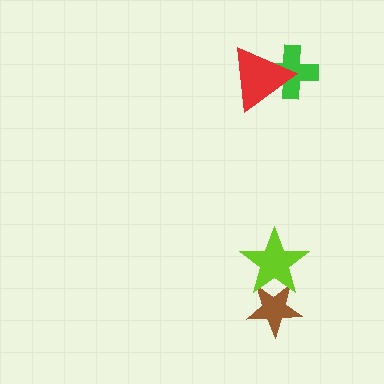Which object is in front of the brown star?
The lime star is in front of the brown star.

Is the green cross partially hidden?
Yes, it is partially covered by another shape.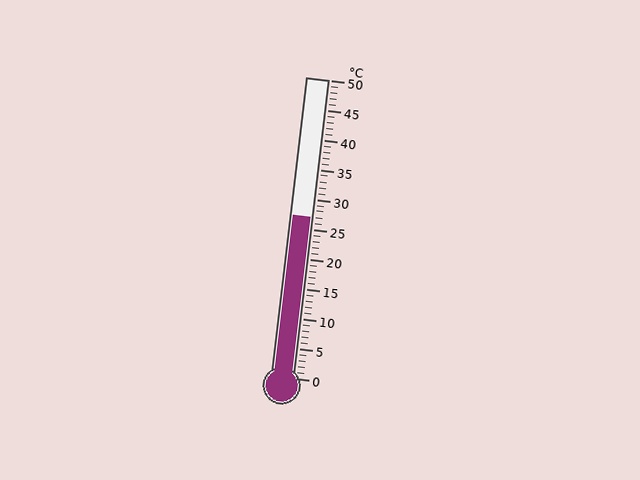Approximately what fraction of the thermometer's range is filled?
The thermometer is filled to approximately 55% of its range.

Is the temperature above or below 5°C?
The temperature is above 5°C.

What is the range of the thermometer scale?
The thermometer scale ranges from 0°C to 50°C.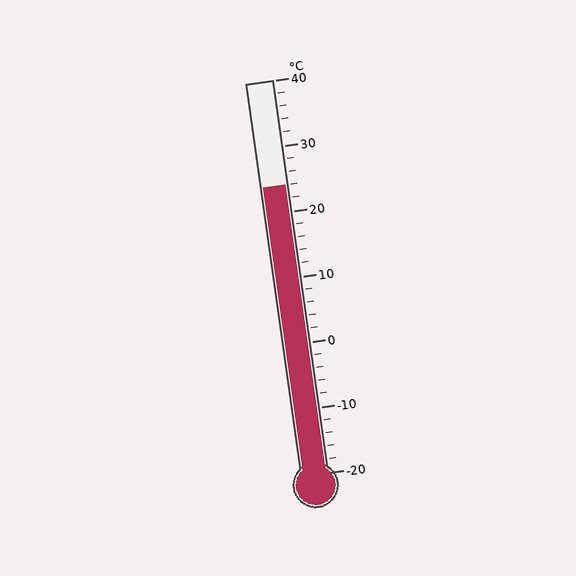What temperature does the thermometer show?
The thermometer shows approximately 24°C.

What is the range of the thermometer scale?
The thermometer scale ranges from -20°C to 40°C.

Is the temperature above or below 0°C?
The temperature is above 0°C.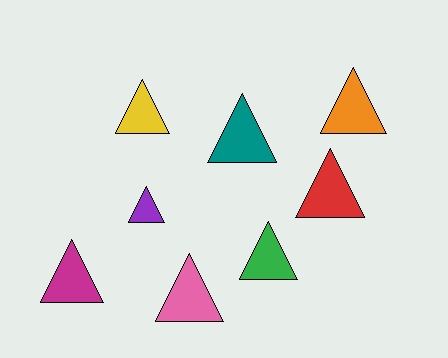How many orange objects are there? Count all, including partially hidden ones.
There is 1 orange object.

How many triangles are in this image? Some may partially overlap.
There are 8 triangles.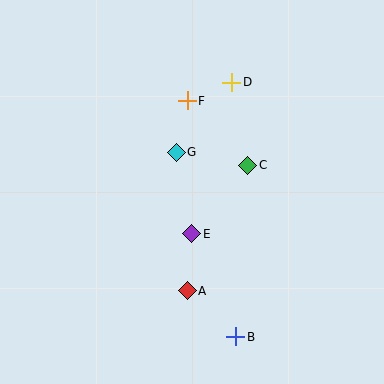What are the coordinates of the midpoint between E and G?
The midpoint between E and G is at (184, 193).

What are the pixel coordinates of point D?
Point D is at (232, 82).